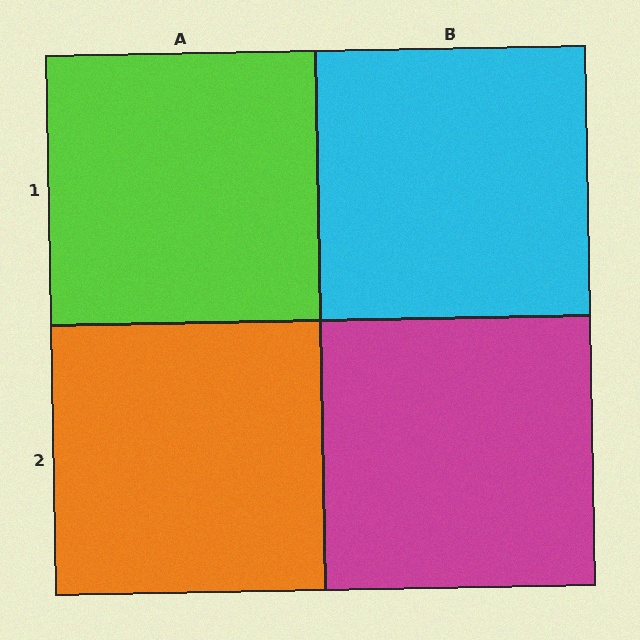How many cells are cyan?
1 cell is cyan.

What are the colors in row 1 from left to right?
Lime, cyan.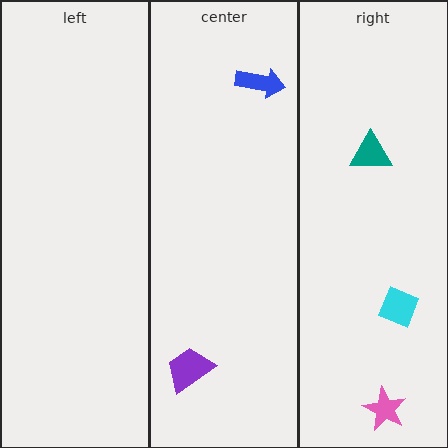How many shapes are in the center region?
2.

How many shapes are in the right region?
3.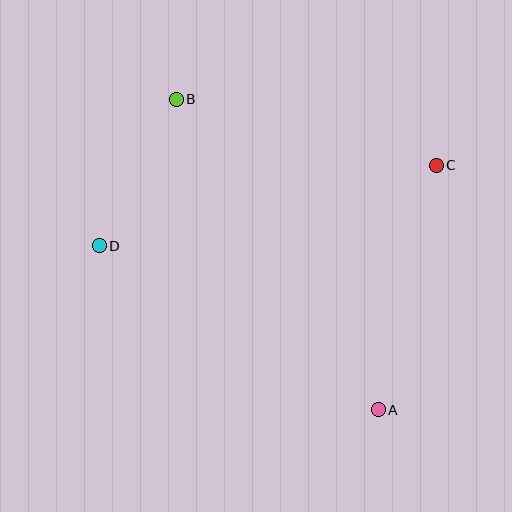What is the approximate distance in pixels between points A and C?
The distance between A and C is approximately 252 pixels.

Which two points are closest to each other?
Points B and D are closest to each other.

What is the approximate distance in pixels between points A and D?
The distance between A and D is approximately 324 pixels.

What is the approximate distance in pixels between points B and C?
The distance between B and C is approximately 268 pixels.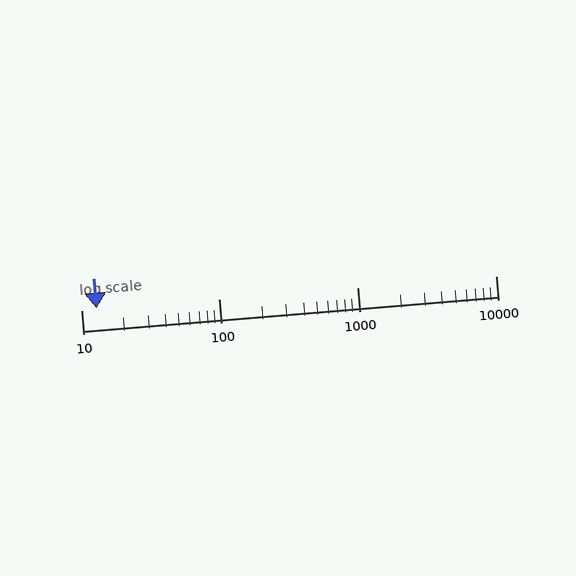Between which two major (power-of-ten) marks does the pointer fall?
The pointer is between 10 and 100.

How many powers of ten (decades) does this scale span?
The scale spans 3 decades, from 10 to 10000.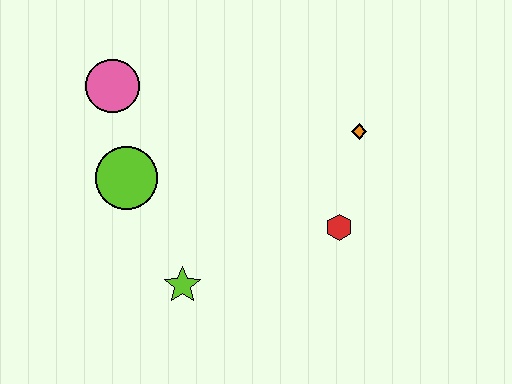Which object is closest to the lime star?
The lime circle is closest to the lime star.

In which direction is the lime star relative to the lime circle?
The lime star is below the lime circle.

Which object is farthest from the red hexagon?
The pink circle is farthest from the red hexagon.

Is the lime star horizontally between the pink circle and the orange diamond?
Yes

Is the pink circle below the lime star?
No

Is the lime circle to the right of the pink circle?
Yes